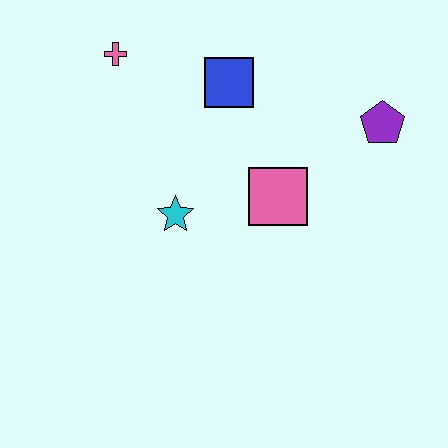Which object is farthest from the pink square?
The pink cross is farthest from the pink square.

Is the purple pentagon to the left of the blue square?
No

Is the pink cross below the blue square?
No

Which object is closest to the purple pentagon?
The pink square is closest to the purple pentagon.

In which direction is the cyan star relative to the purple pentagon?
The cyan star is to the left of the purple pentagon.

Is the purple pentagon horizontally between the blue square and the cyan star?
No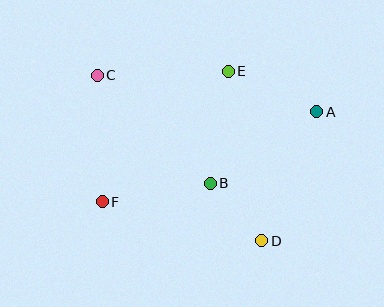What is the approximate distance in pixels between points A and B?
The distance between A and B is approximately 128 pixels.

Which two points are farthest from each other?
Points C and D are farthest from each other.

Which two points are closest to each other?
Points B and D are closest to each other.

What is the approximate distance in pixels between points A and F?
The distance between A and F is approximately 232 pixels.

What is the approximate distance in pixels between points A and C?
The distance between A and C is approximately 223 pixels.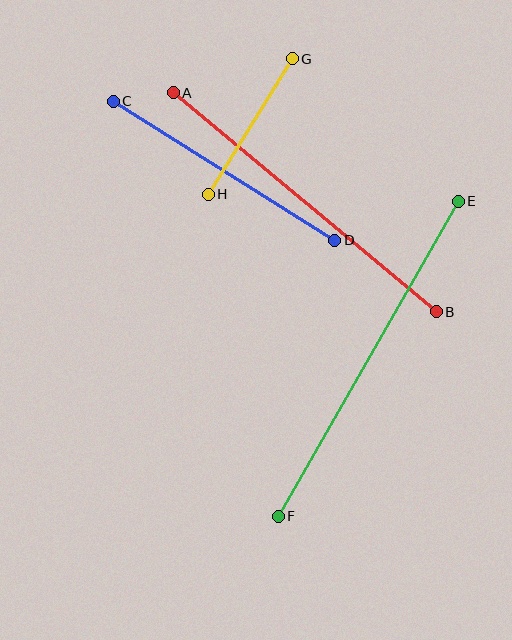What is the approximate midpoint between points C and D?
The midpoint is at approximately (224, 171) pixels.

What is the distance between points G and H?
The distance is approximately 159 pixels.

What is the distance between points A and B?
The distance is approximately 342 pixels.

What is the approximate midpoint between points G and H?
The midpoint is at approximately (250, 127) pixels.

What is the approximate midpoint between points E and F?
The midpoint is at approximately (368, 359) pixels.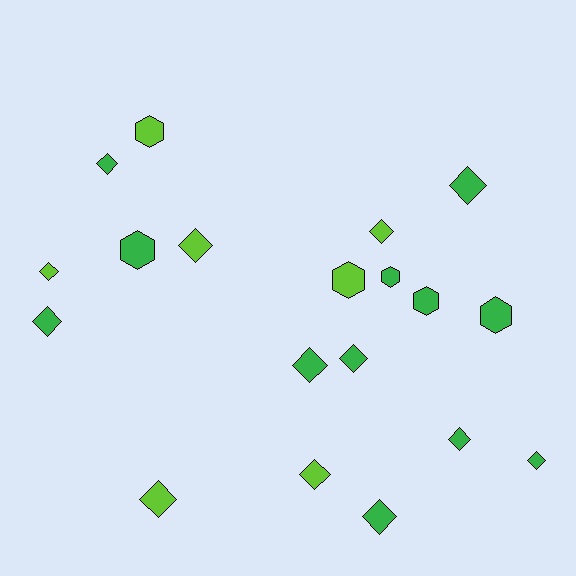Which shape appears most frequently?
Diamond, with 13 objects.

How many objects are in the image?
There are 19 objects.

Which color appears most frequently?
Green, with 12 objects.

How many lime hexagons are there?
There are 2 lime hexagons.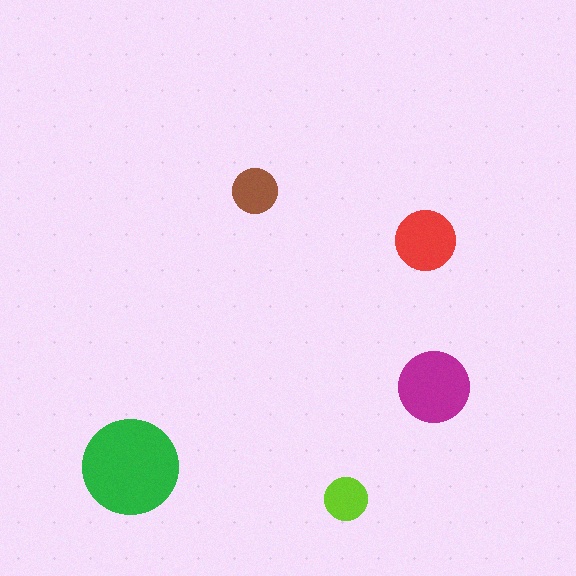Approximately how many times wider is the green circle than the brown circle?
About 2 times wider.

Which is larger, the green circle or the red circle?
The green one.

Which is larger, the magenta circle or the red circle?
The magenta one.